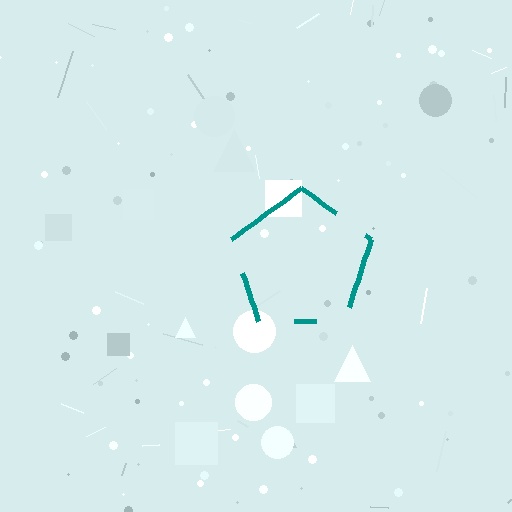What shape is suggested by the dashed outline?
The dashed outline suggests a pentagon.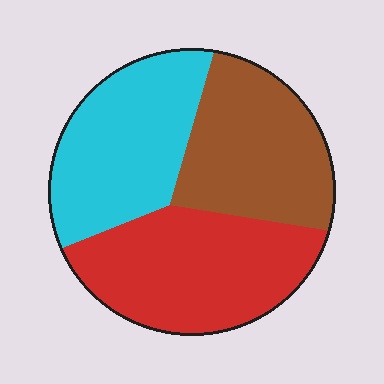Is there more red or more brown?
Red.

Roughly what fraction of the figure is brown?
Brown covers about 30% of the figure.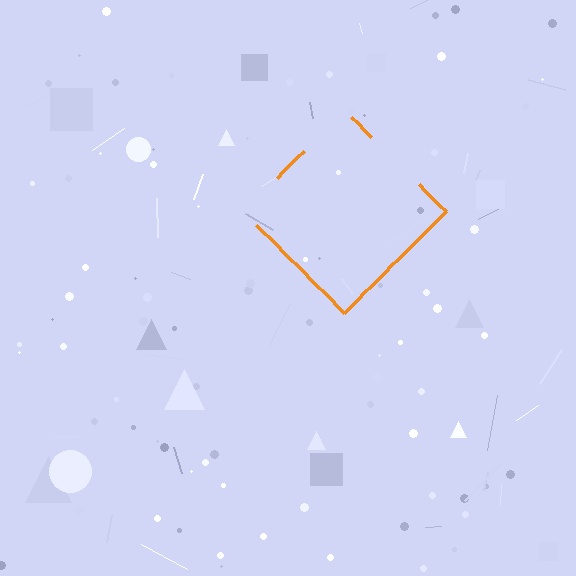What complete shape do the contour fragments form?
The contour fragments form a diamond.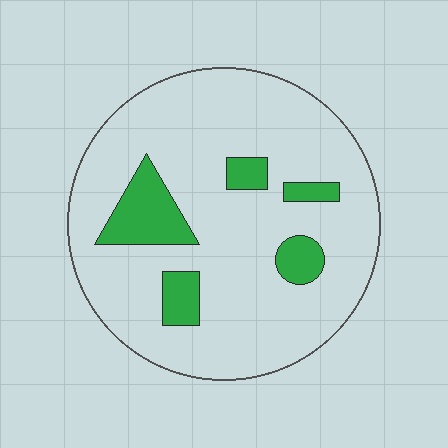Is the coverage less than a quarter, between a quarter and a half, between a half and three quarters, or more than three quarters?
Less than a quarter.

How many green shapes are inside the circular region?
5.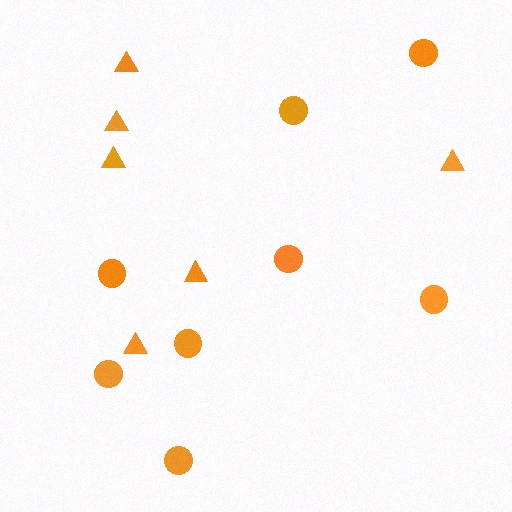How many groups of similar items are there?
There are 2 groups: one group of circles (8) and one group of triangles (6).